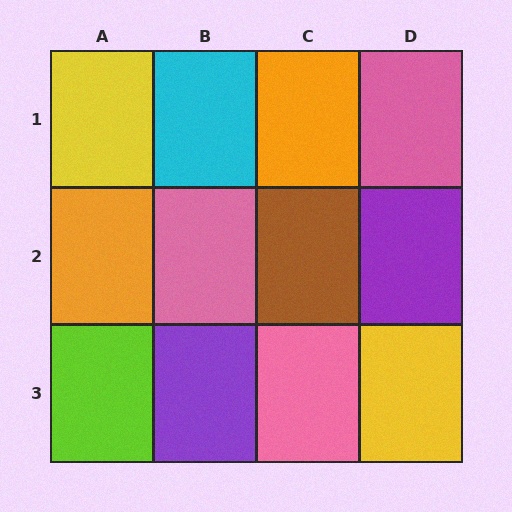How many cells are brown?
1 cell is brown.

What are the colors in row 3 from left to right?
Lime, purple, pink, yellow.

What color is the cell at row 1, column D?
Pink.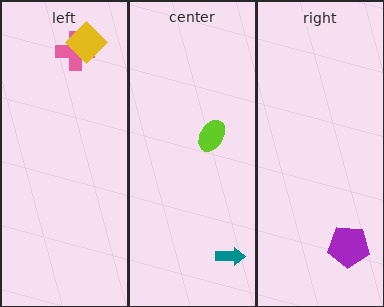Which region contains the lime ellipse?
The center region.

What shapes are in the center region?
The teal arrow, the lime ellipse.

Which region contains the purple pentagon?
The right region.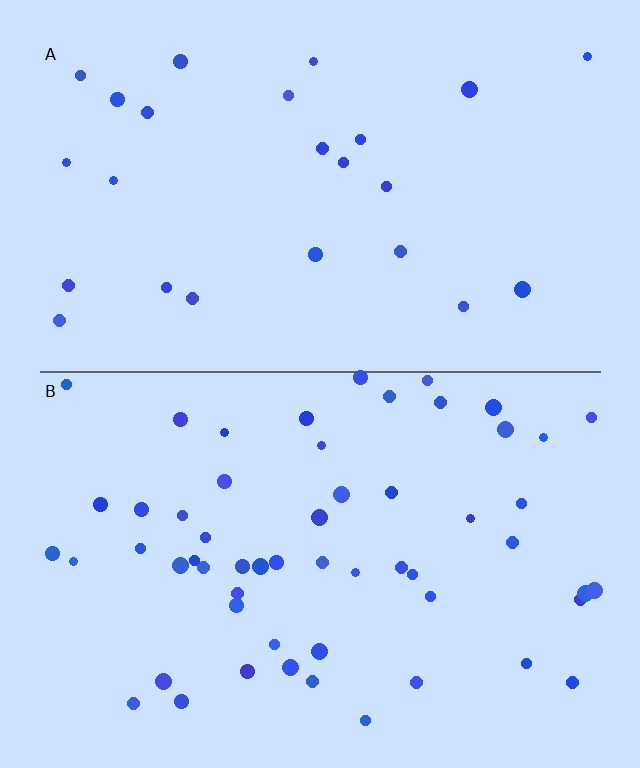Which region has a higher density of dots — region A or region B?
B (the bottom).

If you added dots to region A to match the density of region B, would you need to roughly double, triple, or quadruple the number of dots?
Approximately double.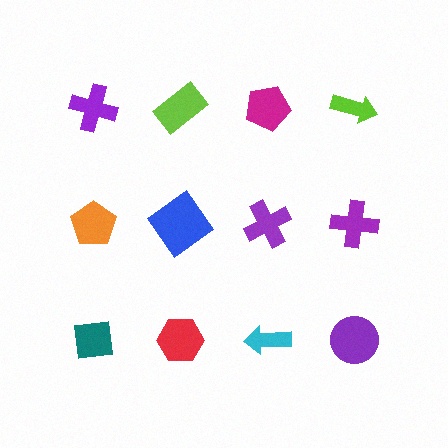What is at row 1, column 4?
A lime arrow.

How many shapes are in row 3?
4 shapes.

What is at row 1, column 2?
A lime rectangle.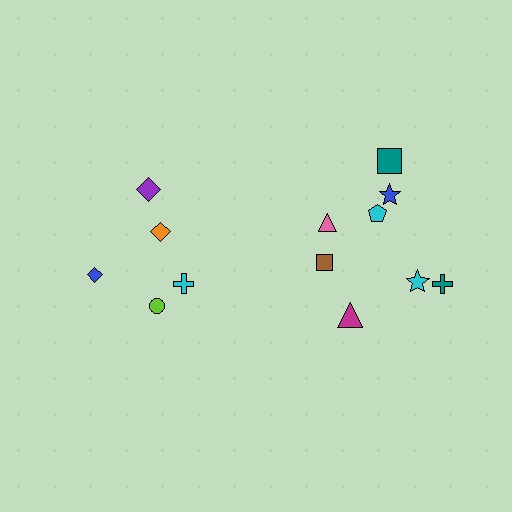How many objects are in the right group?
There are 8 objects.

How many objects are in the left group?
There are 5 objects.